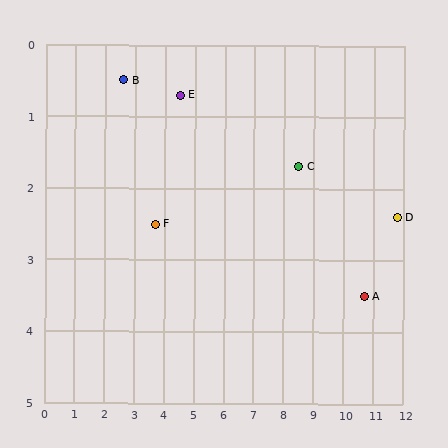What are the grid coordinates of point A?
Point A is at approximately (10.7, 3.5).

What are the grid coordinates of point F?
Point F is at approximately (3.7, 2.5).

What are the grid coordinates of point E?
Point E is at approximately (4.5, 0.7).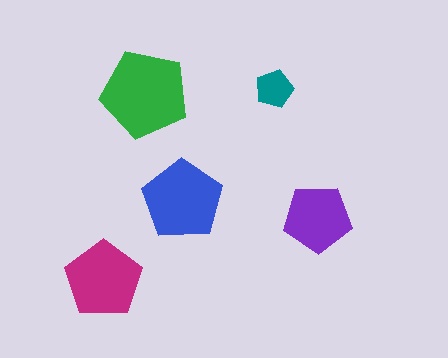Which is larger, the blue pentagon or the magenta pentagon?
The blue one.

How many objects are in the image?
There are 5 objects in the image.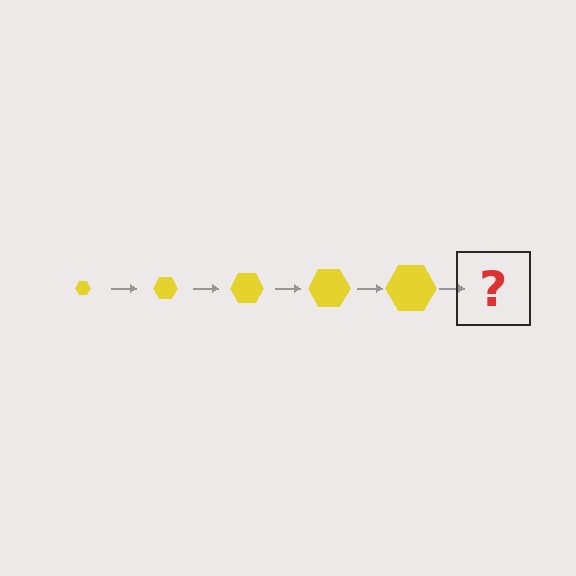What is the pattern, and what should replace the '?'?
The pattern is that the hexagon gets progressively larger each step. The '?' should be a yellow hexagon, larger than the previous one.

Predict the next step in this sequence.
The next step is a yellow hexagon, larger than the previous one.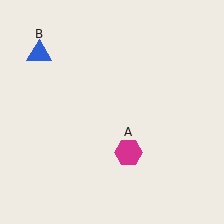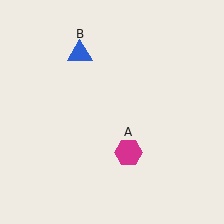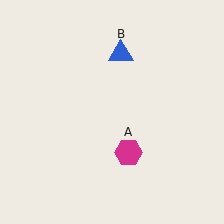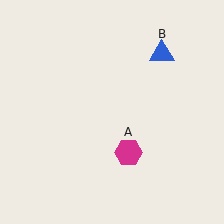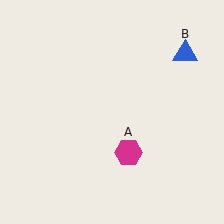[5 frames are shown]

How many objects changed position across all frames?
1 object changed position: blue triangle (object B).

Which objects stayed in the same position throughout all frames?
Magenta hexagon (object A) remained stationary.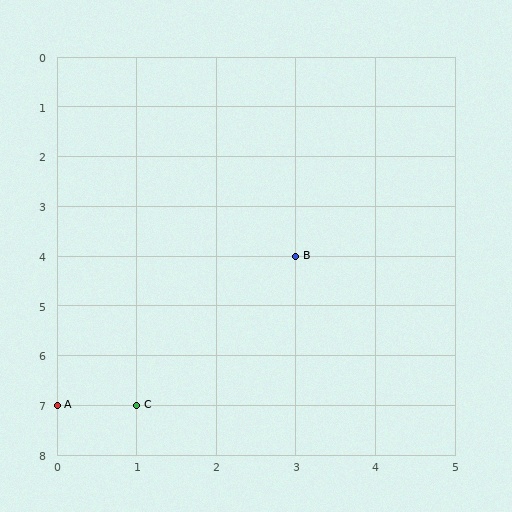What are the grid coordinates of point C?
Point C is at grid coordinates (1, 7).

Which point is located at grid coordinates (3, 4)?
Point B is at (3, 4).